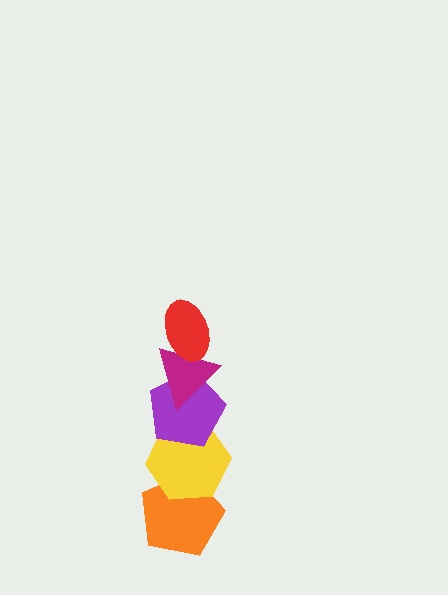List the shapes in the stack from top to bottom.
From top to bottom: the red ellipse, the magenta triangle, the purple pentagon, the yellow hexagon, the orange pentagon.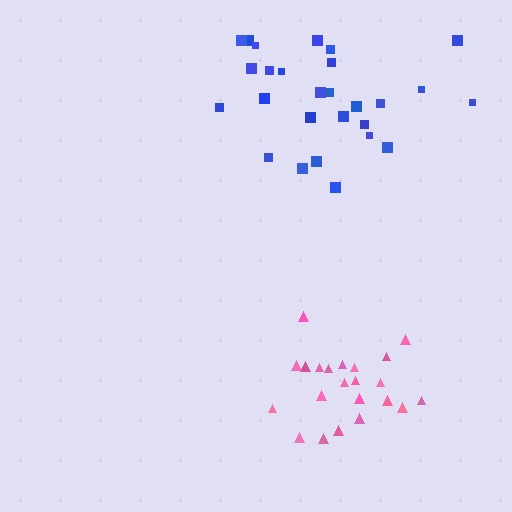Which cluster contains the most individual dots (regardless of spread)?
Blue (27).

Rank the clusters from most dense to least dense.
pink, blue.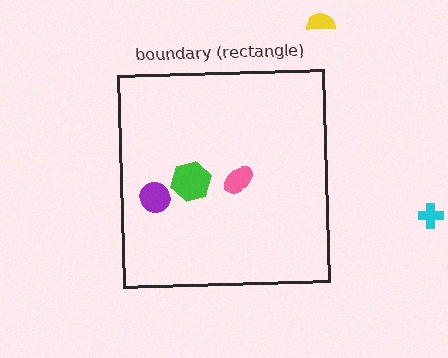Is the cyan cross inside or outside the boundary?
Outside.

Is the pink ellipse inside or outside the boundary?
Inside.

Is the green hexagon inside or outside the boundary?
Inside.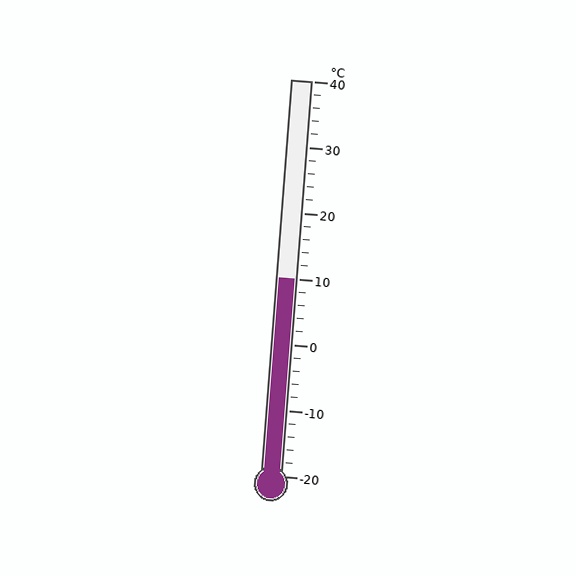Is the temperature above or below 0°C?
The temperature is above 0°C.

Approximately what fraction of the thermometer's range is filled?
The thermometer is filled to approximately 50% of its range.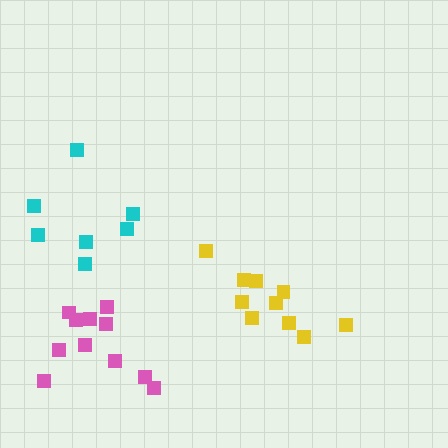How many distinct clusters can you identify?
There are 3 distinct clusters.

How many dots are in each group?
Group 1: 10 dots, Group 2: 7 dots, Group 3: 11 dots (28 total).